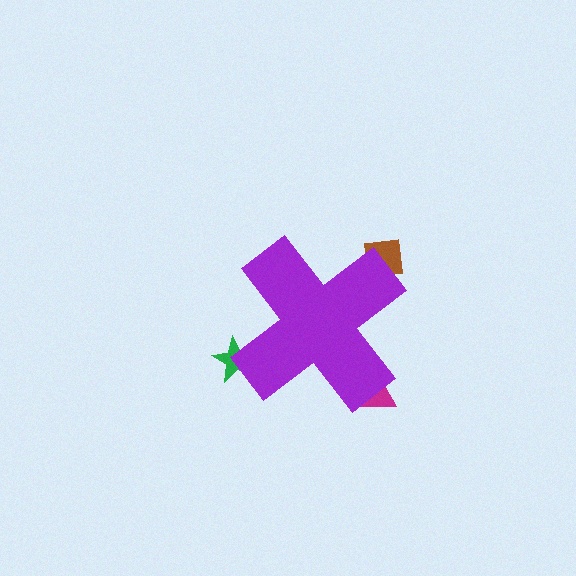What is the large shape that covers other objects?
A purple cross.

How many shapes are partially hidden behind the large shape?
3 shapes are partially hidden.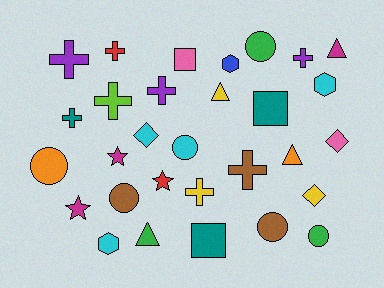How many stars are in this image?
There are 3 stars.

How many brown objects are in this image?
There are 3 brown objects.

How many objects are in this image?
There are 30 objects.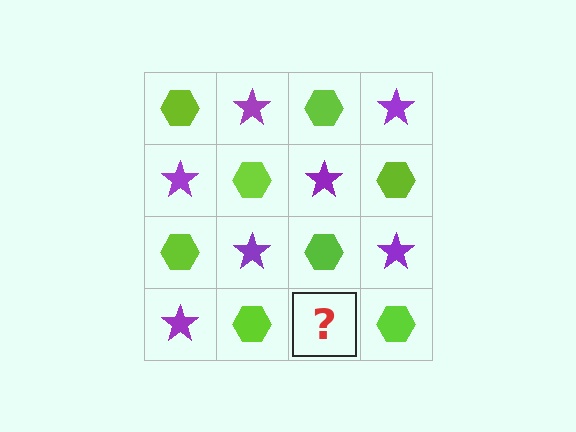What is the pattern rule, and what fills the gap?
The rule is that it alternates lime hexagon and purple star in a checkerboard pattern. The gap should be filled with a purple star.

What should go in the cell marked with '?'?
The missing cell should contain a purple star.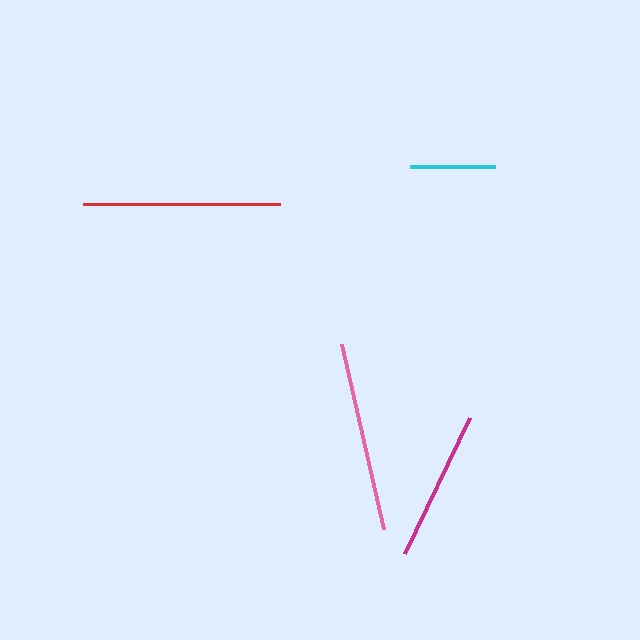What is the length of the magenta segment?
The magenta segment is approximately 151 pixels long.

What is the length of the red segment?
The red segment is approximately 197 pixels long.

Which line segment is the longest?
The red line is the longest at approximately 197 pixels.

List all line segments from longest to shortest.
From longest to shortest: red, pink, magenta, cyan.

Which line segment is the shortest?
The cyan line is the shortest at approximately 85 pixels.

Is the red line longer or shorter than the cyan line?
The red line is longer than the cyan line.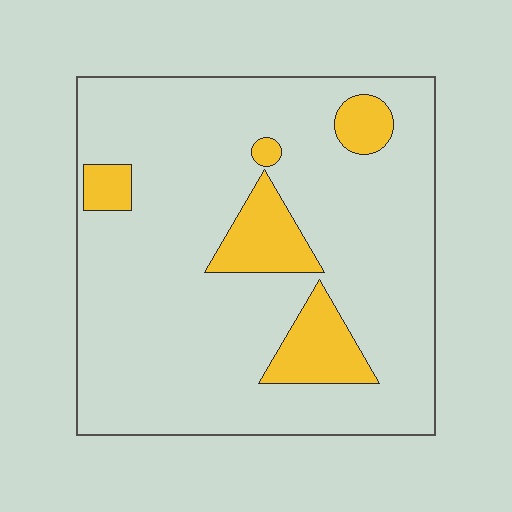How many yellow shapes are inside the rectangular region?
5.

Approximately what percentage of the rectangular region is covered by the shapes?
Approximately 15%.